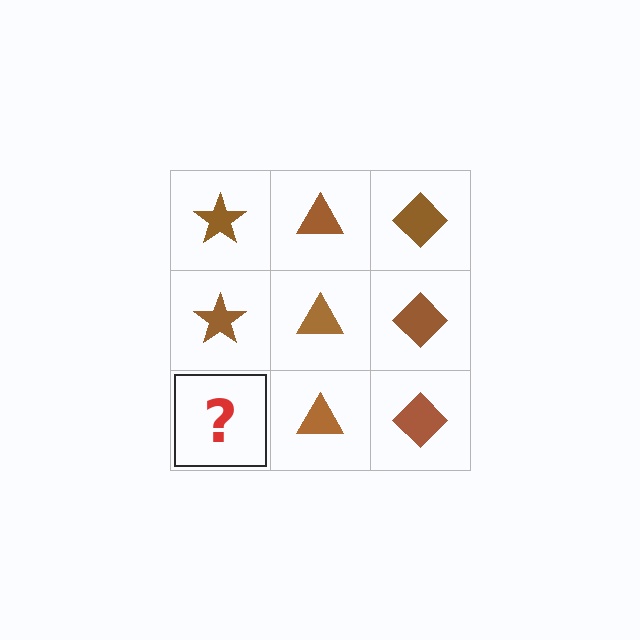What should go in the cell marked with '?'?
The missing cell should contain a brown star.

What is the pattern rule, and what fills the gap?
The rule is that each column has a consistent shape. The gap should be filled with a brown star.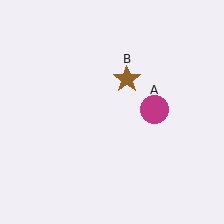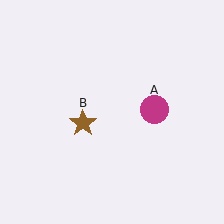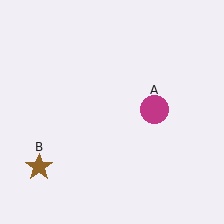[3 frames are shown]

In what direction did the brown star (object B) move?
The brown star (object B) moved down and to the left.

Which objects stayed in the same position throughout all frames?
Magenta circle (object A) remained stationary.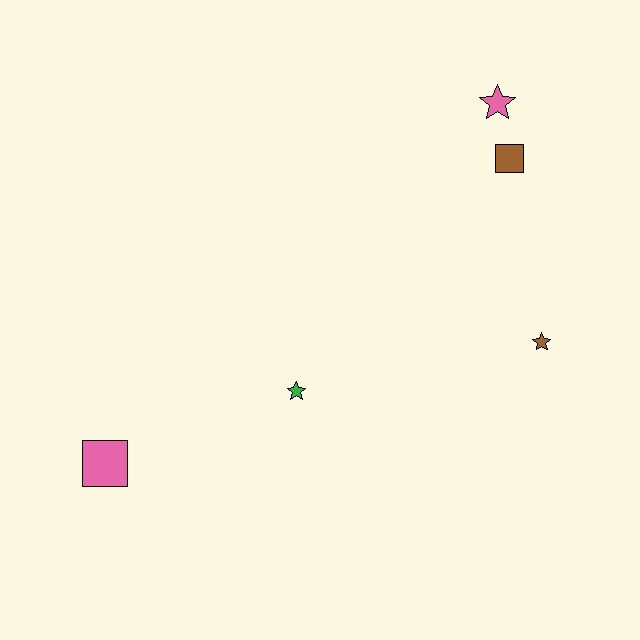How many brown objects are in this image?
There are 2 brown objects.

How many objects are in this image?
There are 5 objects.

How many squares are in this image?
There are 2 squares.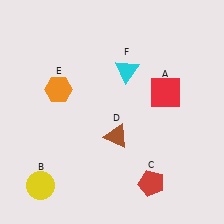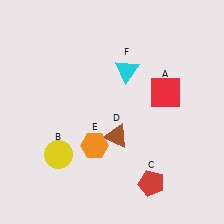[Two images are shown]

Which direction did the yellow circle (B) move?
The yellow circle (B) moved up.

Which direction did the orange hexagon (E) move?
The orange hexagon (E) moved down.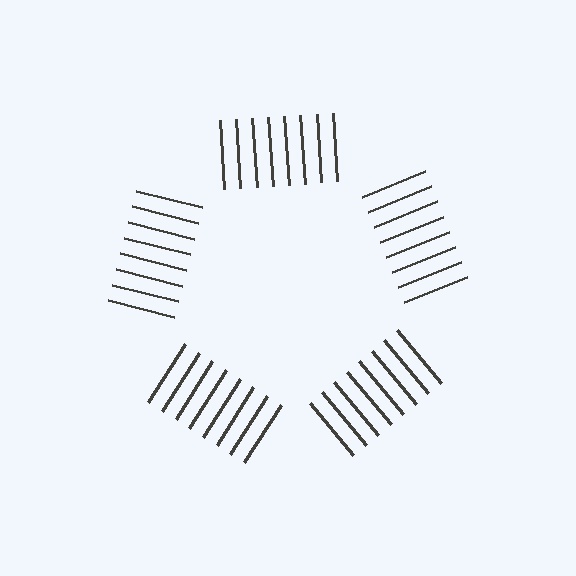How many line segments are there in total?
40 — 8 along each of the 5 edges.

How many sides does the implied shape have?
5 sides — the line-ends trace a pentagon.